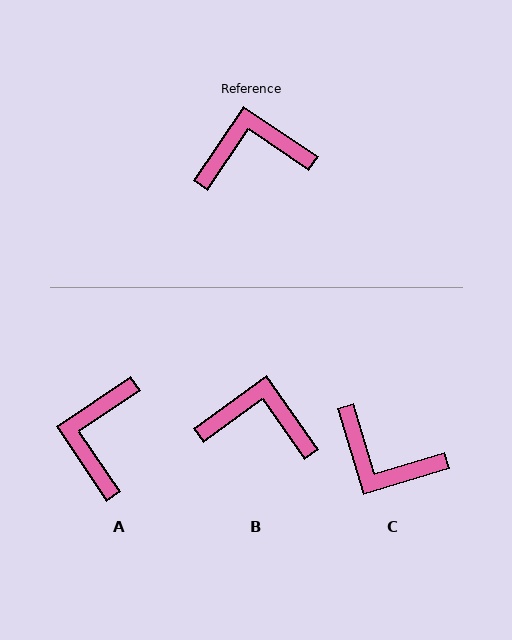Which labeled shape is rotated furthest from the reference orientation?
C, about 141 degrees away.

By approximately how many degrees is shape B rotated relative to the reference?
Approximately 20 degrees clockwise.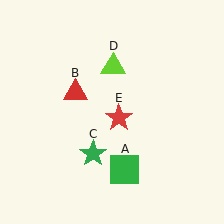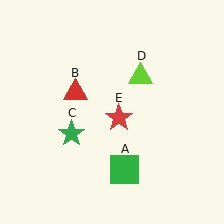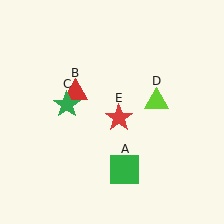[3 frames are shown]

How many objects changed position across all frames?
2 objects changed position: green star (object C), lime triangle (object D).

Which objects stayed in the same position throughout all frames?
Green square (object A) and red triangle (object B) and red star (object E) remained stationary.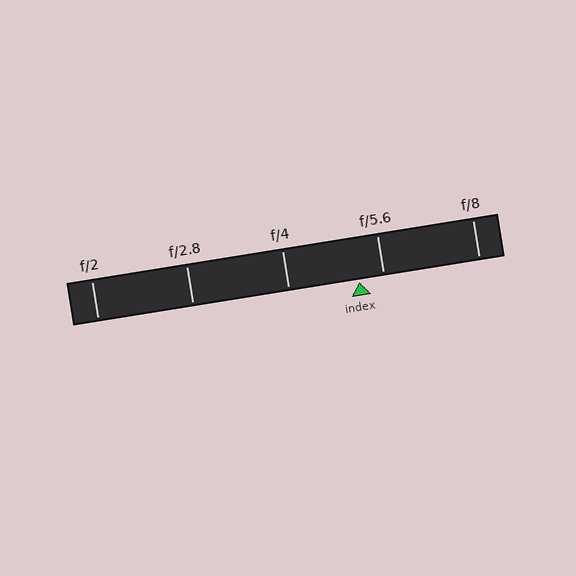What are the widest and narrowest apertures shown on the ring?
The widest aperture shown is f/2 and the narrowest is f/8.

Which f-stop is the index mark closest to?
The index mark is closest to f/5.6.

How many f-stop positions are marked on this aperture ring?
There are 5 f-stop positions marked.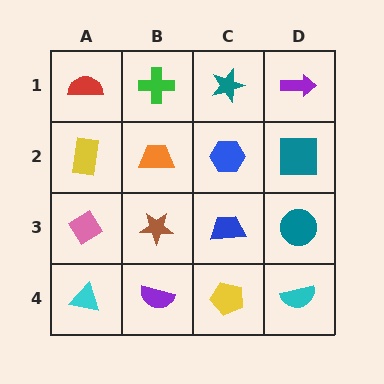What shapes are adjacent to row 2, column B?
A green cross (row 1, column B), a brown star (row 3, column B), a yellow rectangle (row 2, column A), a blue hexagon (row 2, column C).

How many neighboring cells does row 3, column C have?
4.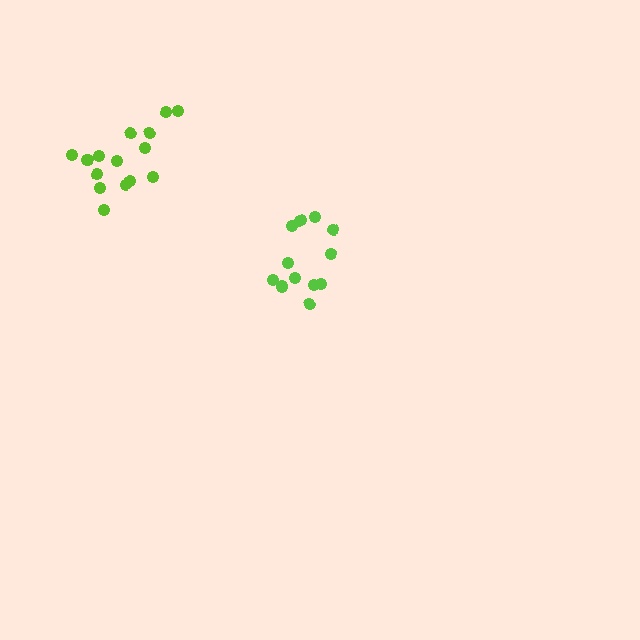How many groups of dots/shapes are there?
There are 2 groups.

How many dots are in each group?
Group 1: 12 dots, Group 2: 16 dots (28 total).